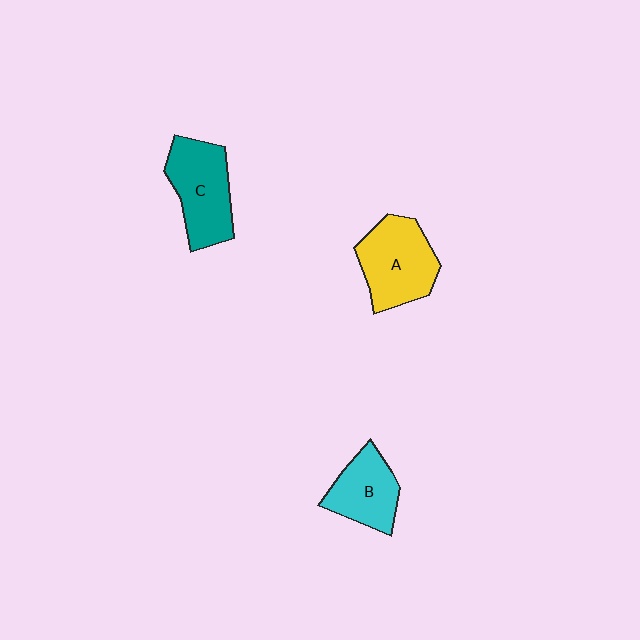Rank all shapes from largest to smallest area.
From largest to smallest: A (yellow), C (teal), B (cyan).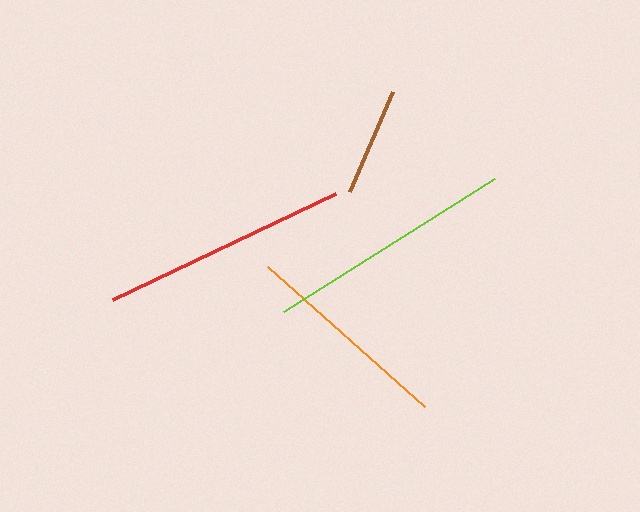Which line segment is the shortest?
The brown line is the shortest at approximately 109 pixels.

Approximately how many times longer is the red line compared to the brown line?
The red line is approximately 2.3 times the length of the brown line.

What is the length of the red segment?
The red segment is approximately 247 pixels long.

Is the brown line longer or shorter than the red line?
The red line is longer than the brown line.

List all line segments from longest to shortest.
From longest to shortest: lime, red, orange, brown.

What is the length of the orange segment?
The orange segment is approximately 211 pixels long.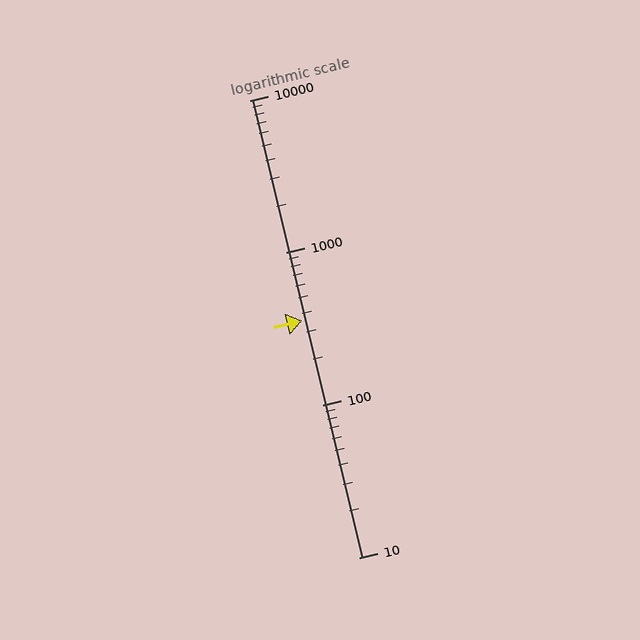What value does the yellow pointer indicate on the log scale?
The pointer indicates approximately 360.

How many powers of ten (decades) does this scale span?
The scale spans 3 decades, from 10 to 10000.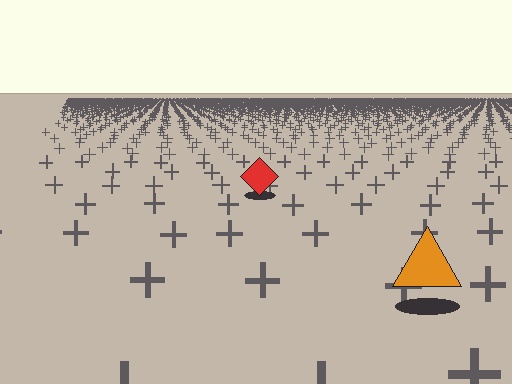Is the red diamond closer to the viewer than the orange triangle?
No. The orange triangle is closer — you can tell from the texture gradient: the ground texture is coarser near it.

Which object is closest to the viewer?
The orange triangle is closest. The texture marks near it are larger and more spread out.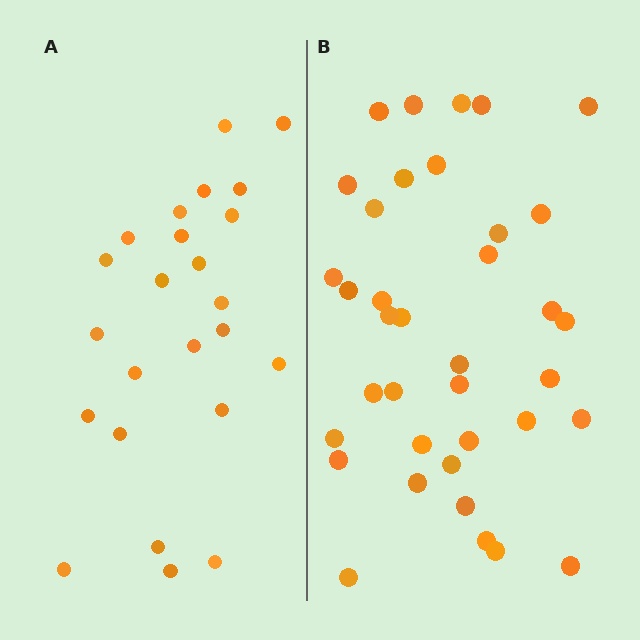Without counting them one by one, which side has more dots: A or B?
Region B (the right region) has more dots.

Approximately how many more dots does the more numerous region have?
Region B has approximately 15 more dots than region A.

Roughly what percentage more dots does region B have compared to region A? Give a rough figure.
About 55% more.